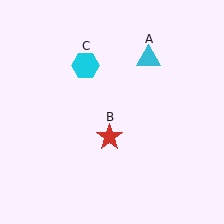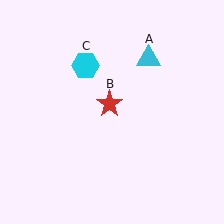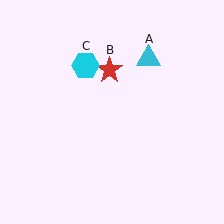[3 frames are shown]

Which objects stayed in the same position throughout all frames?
Cyan triangle (object A) and cyan hexagon (object C) remained stationary.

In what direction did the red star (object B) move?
The red star (object B) moved up.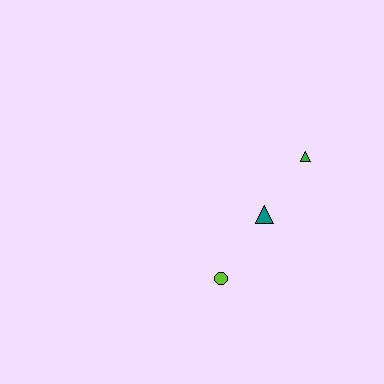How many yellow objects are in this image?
There are no yellow objects.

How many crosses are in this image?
There are no crosses.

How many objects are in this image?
There are 3 objects.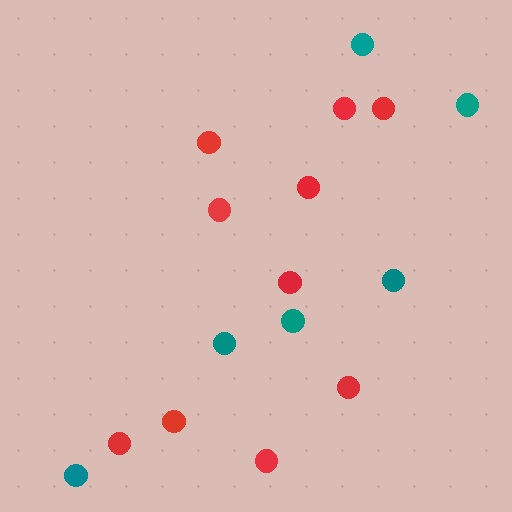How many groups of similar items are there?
There are 2 groups: one group of red circles (10) and one group of teal circles (6).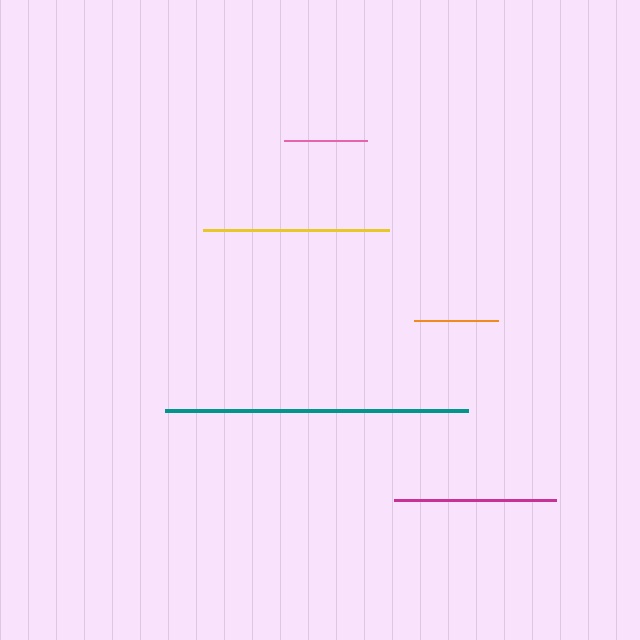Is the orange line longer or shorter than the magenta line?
The magenta line is longer than the orange line.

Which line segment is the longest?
The teal line is the longest at approximately 303 pixels.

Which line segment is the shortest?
The pink line is the shortest at approximately 83 pixels.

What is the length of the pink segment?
The pink segment is approximately 83 pixels long.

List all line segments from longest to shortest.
From longest to shortest: teal, yellow, magenta, orange, pink.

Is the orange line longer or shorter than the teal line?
The teal line is longer than the orange line.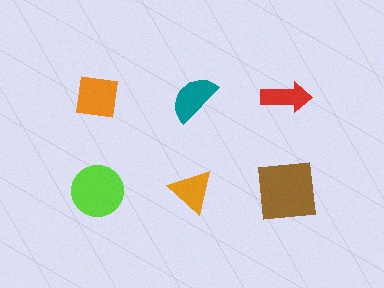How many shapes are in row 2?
3 shapes.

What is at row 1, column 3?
A red arrow.